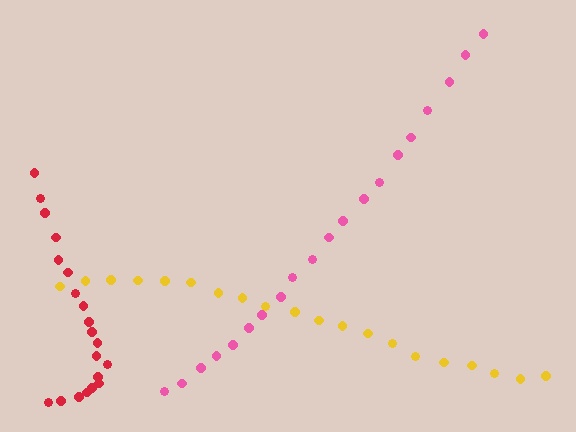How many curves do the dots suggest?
There are 3 distinct paths.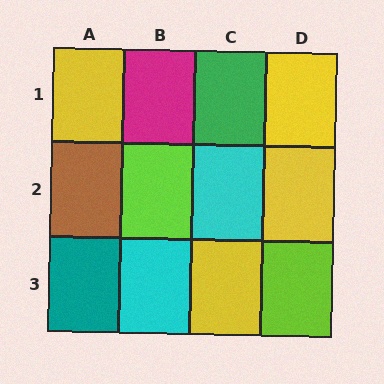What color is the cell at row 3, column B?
Cyan.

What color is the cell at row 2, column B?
Lime.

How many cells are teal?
1 cell is teal.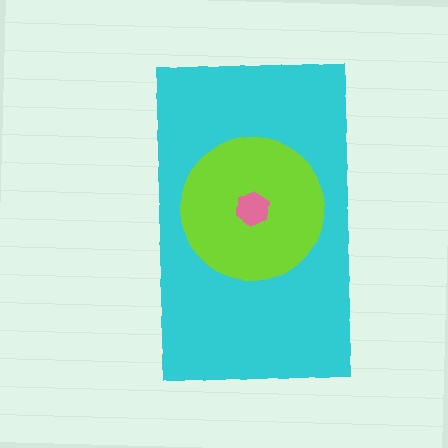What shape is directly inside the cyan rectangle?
The lime circle.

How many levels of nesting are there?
3.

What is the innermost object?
The pink hexagon.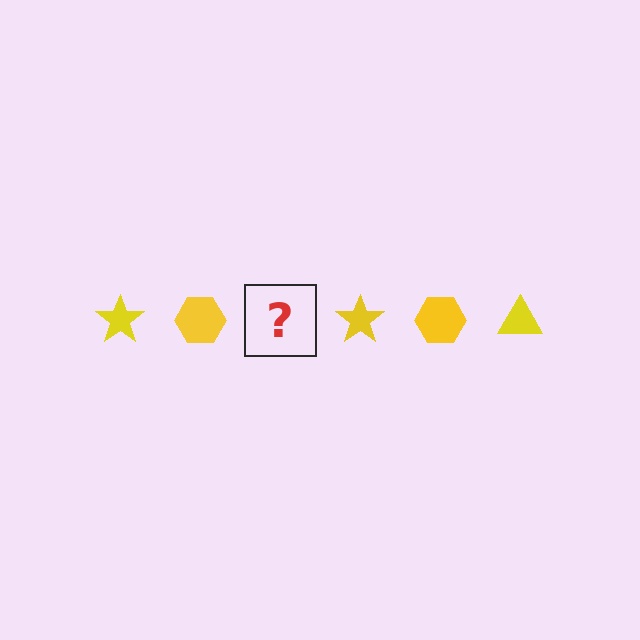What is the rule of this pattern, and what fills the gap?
The rule is that the pattern cycles through star, hexagon, triangle shapes in yellow. The gap should be filled with a yellow triangle.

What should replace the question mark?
The question mark should be replaced with a yellow triangle.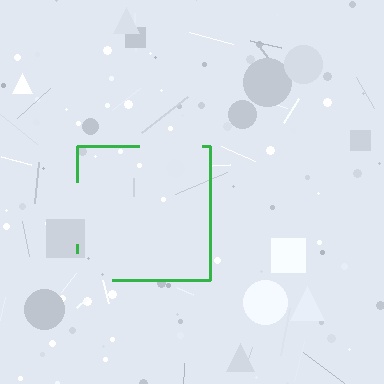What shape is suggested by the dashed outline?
The dashed outline suggests a square.